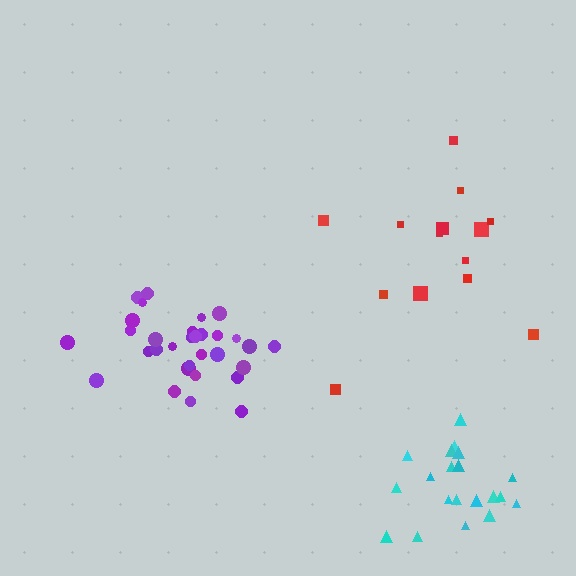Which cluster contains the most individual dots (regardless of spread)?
Purple (31).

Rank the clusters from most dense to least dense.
purple, cyan, red.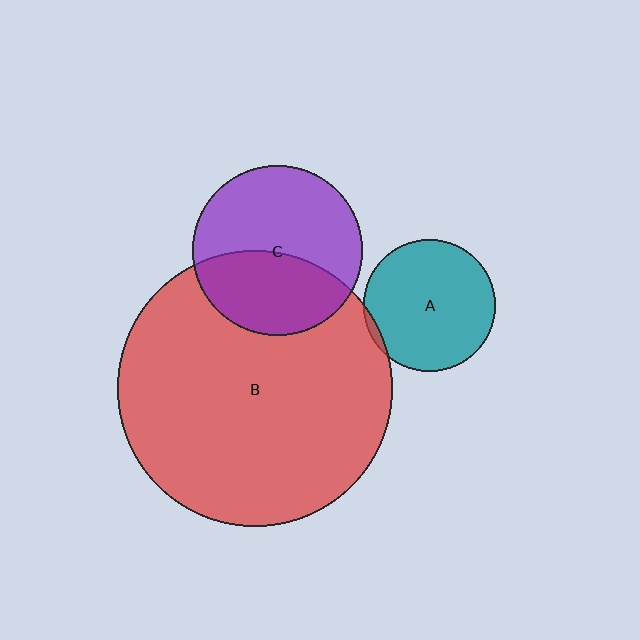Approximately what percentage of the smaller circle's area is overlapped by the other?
Approximately 5%.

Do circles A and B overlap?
Yes.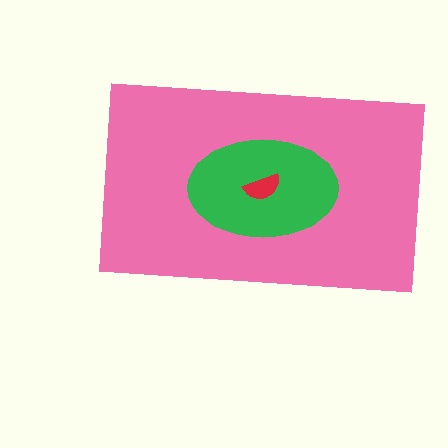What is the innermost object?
The red semicircle.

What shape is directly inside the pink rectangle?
The green ellipse.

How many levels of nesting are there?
3.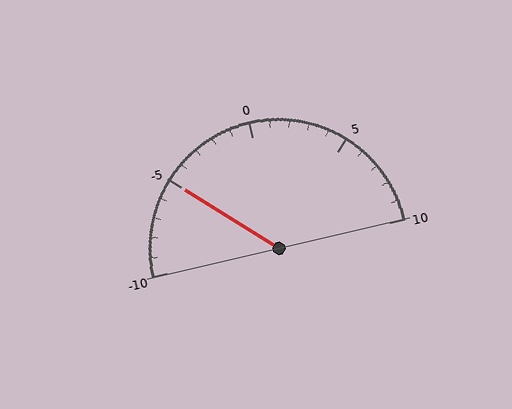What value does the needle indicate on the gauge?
The needle indicates approximately -5.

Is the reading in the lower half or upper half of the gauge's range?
The reading is in the lower half of the range (-10 to 10).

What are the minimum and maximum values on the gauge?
The gauge ranges from -10 to 10.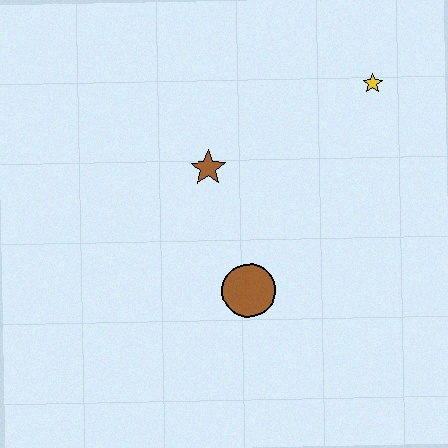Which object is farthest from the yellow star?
The brown circle is farthest from the yellow star.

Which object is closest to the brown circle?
The brown star is closest to the brown circle.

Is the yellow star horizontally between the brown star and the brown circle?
No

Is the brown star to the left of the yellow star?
Yes